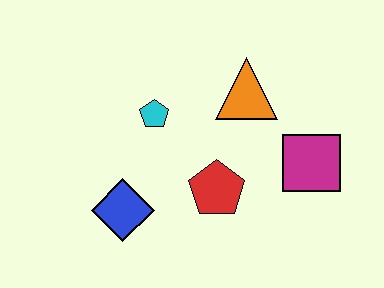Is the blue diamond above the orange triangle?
No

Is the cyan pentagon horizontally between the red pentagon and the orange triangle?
No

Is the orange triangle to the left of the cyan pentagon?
No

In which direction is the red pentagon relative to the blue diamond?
The red pentagon is to the right of the blue diamond.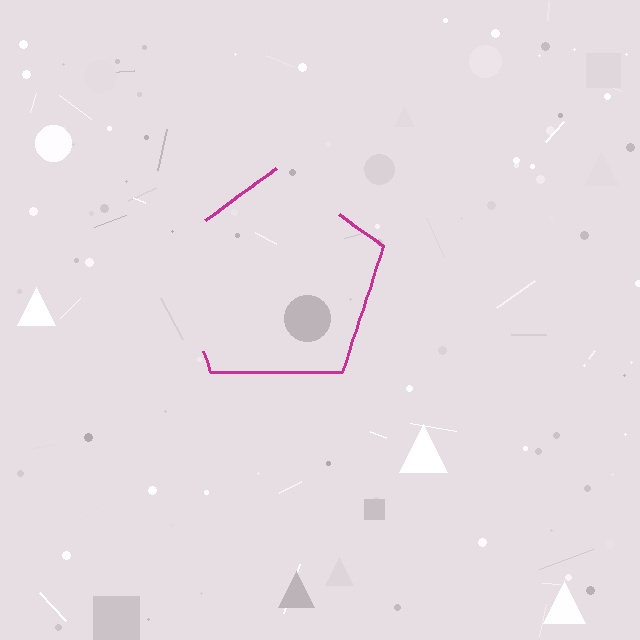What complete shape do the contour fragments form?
The contour fragments form a pentagon.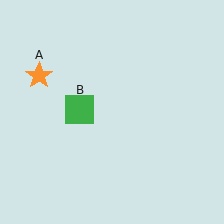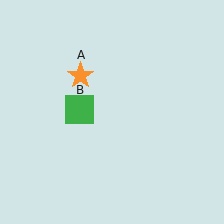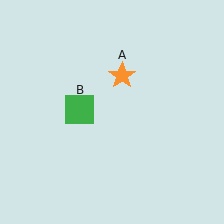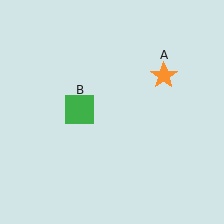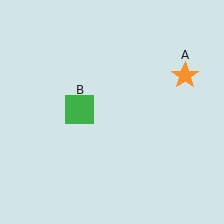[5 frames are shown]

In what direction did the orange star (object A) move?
The orange star (object A) moved right.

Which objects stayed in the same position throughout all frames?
Green square (object B) remained stationary.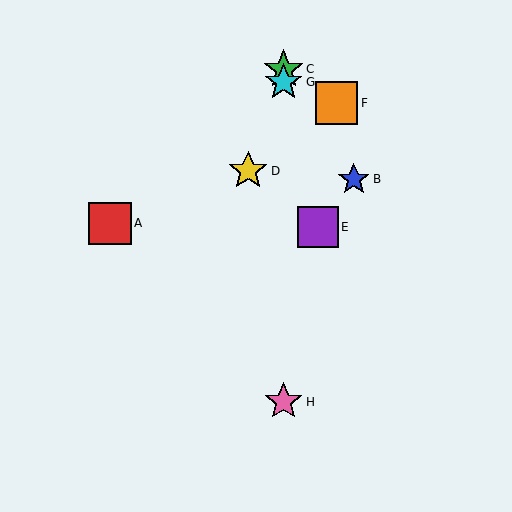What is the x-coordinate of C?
Object C is at x≈284.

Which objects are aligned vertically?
Objects C, G, H are aligned vertically.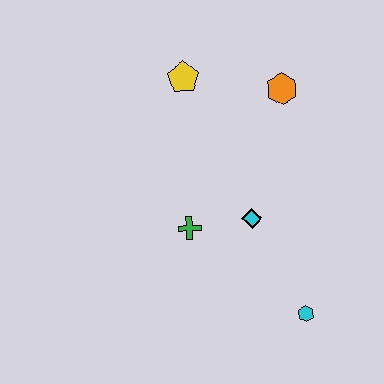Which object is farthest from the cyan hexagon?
The yellow pentagon is farthest from the cyan hexagon.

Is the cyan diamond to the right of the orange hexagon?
No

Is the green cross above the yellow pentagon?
No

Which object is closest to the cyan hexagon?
The cyan diamond is closest to the cyan hexagon.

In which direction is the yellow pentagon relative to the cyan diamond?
The yellow pentagon is above the cyan diamond.